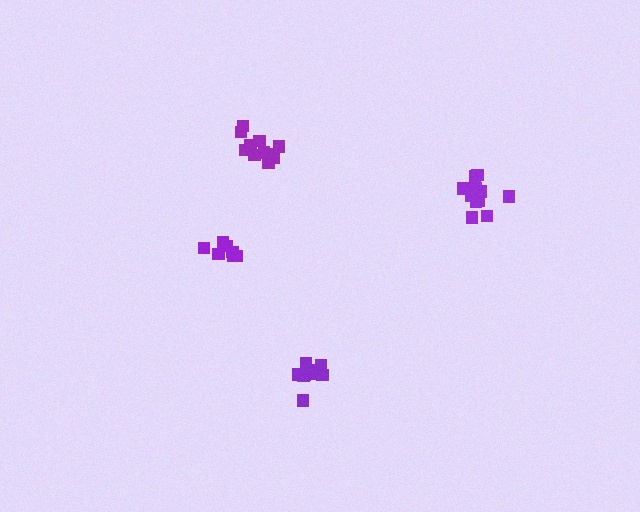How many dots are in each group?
Group 1: 11 dots, Group 2: 7 dots, Group 3: 10 dots, Group 4: 11 dots (39 total).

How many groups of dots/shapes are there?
There are 4 groups.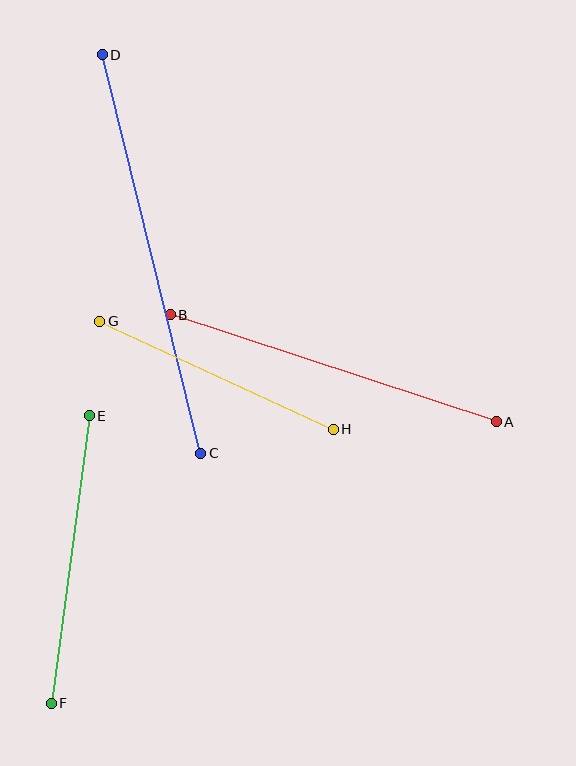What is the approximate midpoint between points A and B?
The midpoint is at approximately (333, 368) pixels.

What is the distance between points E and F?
The distance is approximately 290 pixels.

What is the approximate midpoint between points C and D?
The midpoint is at approximately (152, 254) pixels.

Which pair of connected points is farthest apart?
Points C and D are farthest apart.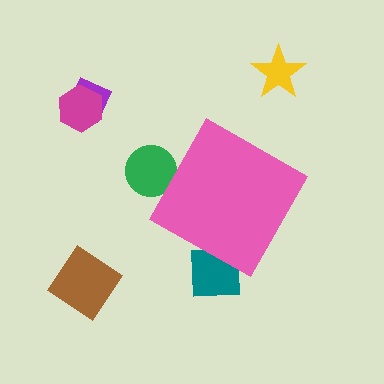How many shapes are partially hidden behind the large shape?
2 shapes are partially hidden.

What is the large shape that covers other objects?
A pink diamond.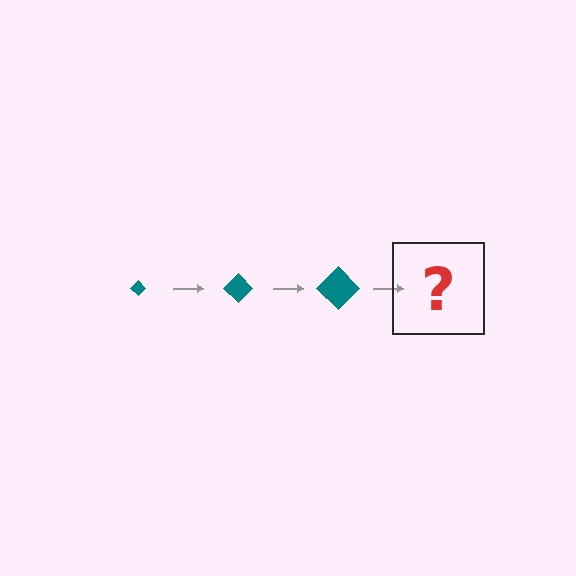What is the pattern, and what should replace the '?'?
The pattern is that the diamond gets progressively larger each step. The '?' should be a teal diamond, larger than the previous one.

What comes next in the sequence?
The next element should be a teal diamond, larger than the previous one.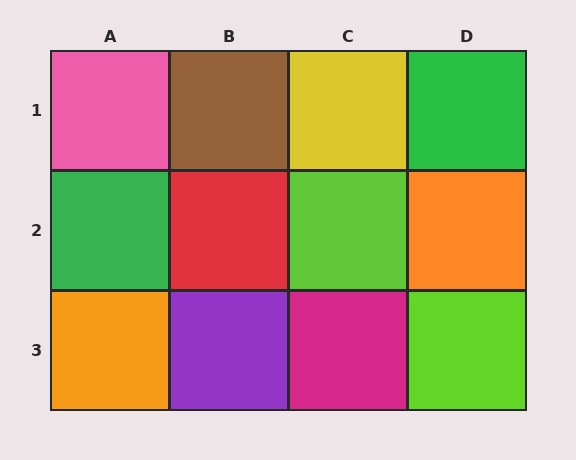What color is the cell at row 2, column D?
Orange.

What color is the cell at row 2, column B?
Red.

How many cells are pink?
1 cell is pink.